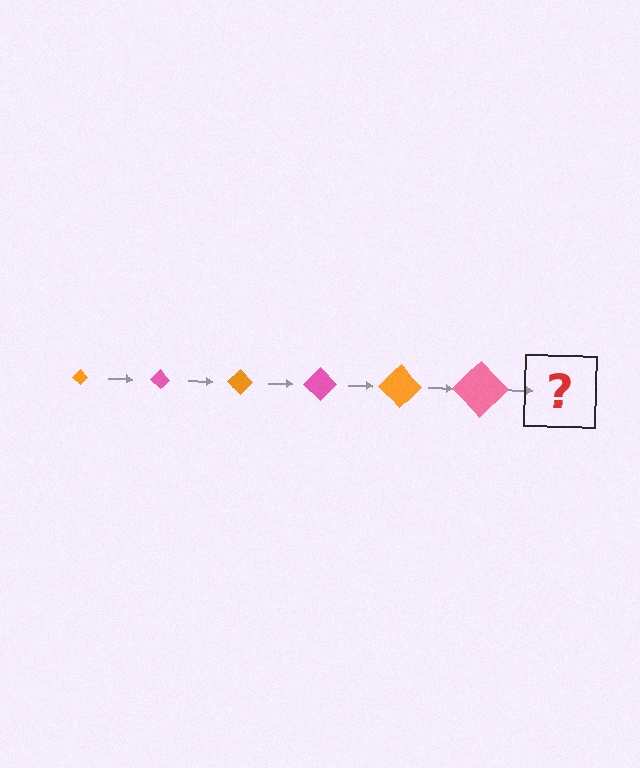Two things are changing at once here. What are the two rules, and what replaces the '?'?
The two rules are that the diamond grows larger each step and the color cycles through orange and pink. The '?' should be an orange diamond, larger than the previous one.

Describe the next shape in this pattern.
It should be an orange diamond, larger than the previous one.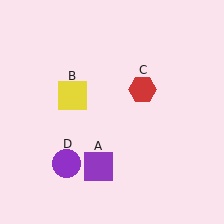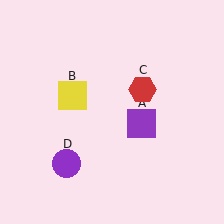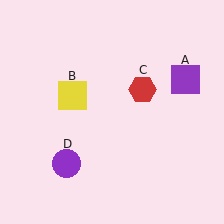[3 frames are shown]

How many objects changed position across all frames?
1 object changed position: purple square (object A).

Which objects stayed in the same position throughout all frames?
Yellow square (object B) and red hexagon (object C) and purple circle (object D) remained stationary.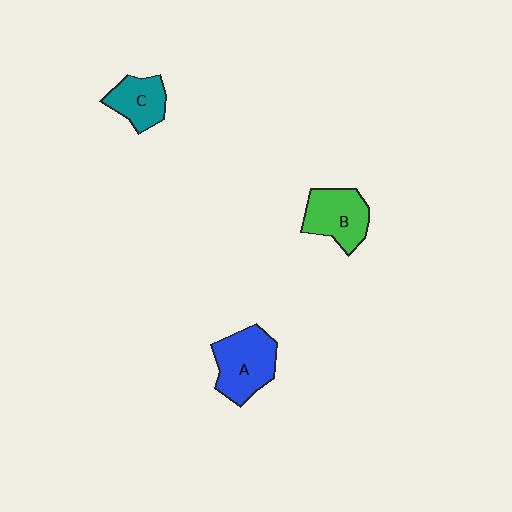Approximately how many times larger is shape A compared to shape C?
Approximately 1.5 times.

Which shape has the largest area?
Shape A (blue).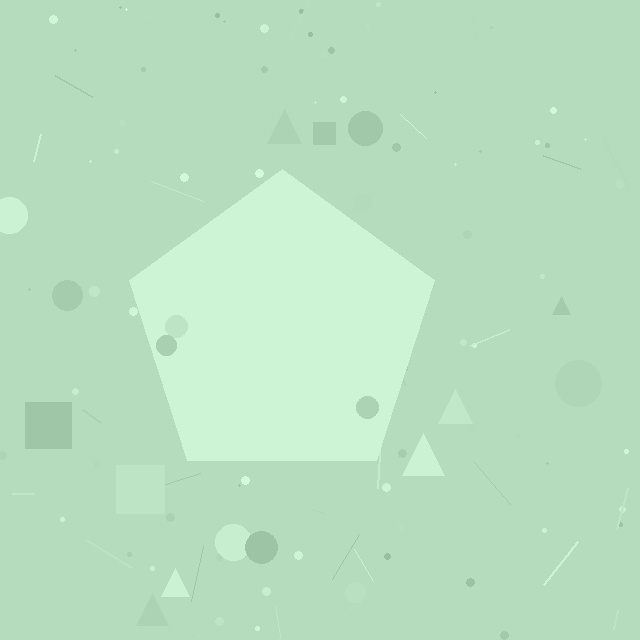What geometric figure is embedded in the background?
A pentagon is embedded in the background.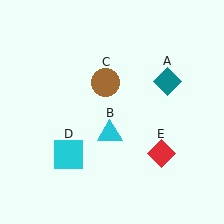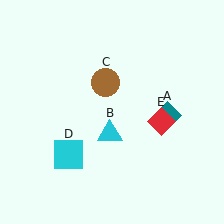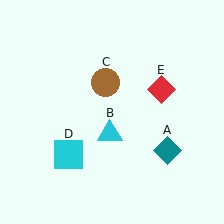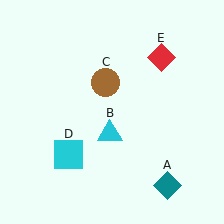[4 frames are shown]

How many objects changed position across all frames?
2 objects changed position: teal diamond (object A), red diamond (object E).